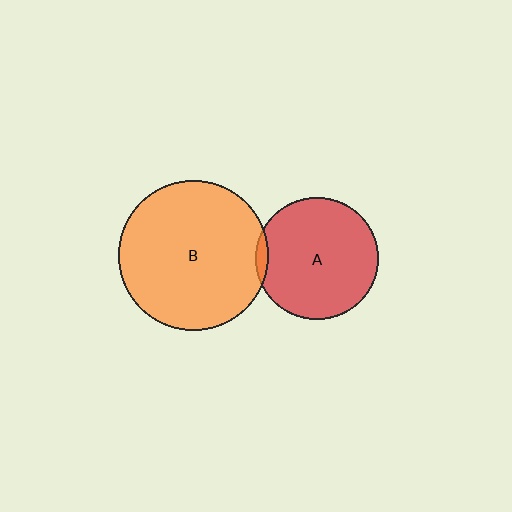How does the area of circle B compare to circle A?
Approximately 1.5 times.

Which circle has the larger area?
Circle B (orange).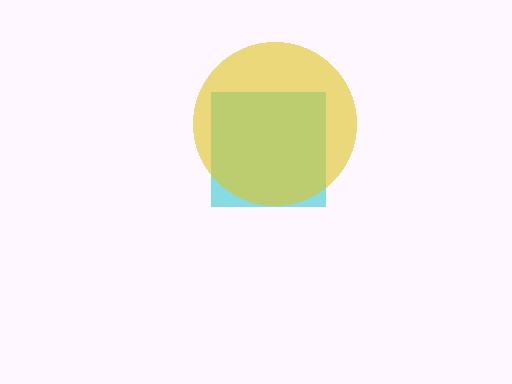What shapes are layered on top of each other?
The layered shapes are: a cyan square, a yellow circle.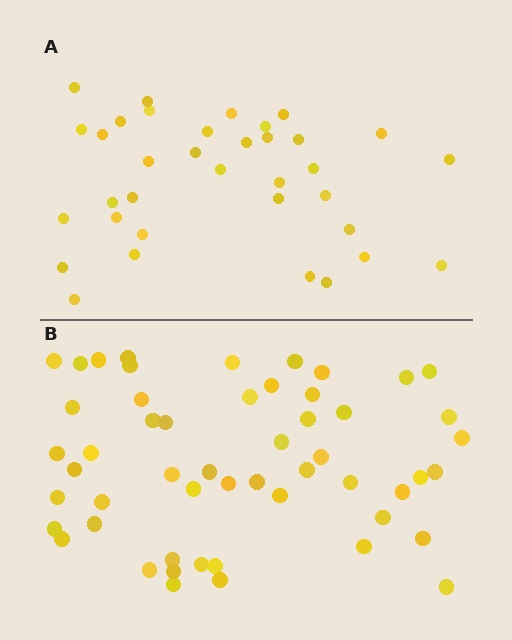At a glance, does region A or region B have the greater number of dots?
Region B (the bottom region) has more dots.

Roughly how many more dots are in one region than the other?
Region B has approximately 20 more dots than region A.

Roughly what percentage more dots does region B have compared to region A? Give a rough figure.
About 50% more.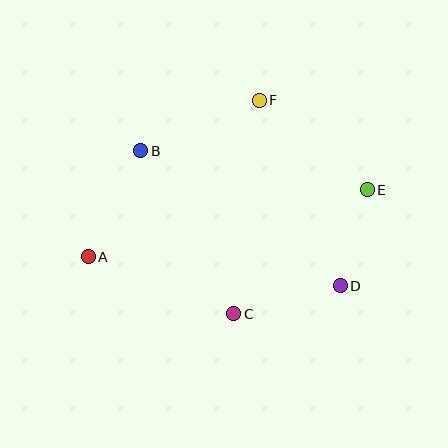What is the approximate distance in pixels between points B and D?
The distance between B and D is approximately 241 pixels.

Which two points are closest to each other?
Points D and E are closest to each other.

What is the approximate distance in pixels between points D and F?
The distance between D and F is approximately 202 pixels.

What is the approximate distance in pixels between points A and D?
The distance between A and D is approximately 253 pixels.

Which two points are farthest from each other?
Points A and E are farthest from each other.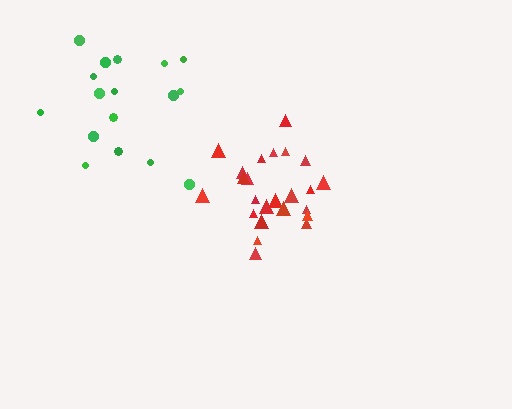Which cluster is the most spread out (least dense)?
Green.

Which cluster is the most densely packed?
Red.